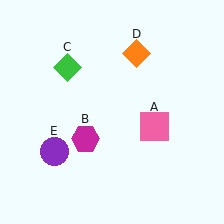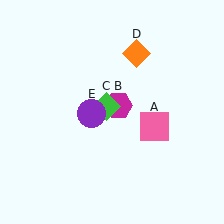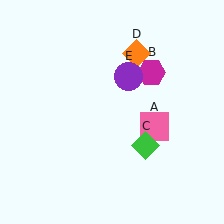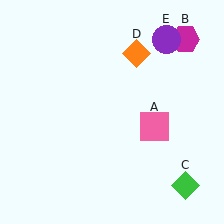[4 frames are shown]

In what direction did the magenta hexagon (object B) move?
The magenta hexagon (object B) moved up and to the right.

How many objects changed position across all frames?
3 objects changed position: magenta hexagon (object B), green diamond (object C), purple circle (object E).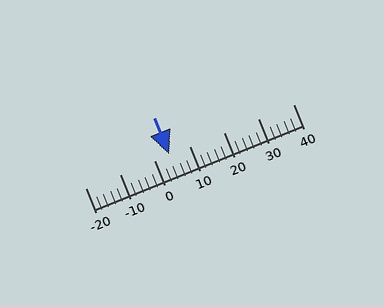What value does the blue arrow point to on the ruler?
The blue arrow points to approximately 4.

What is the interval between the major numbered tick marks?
The major tick marks are spaced 10 units apart.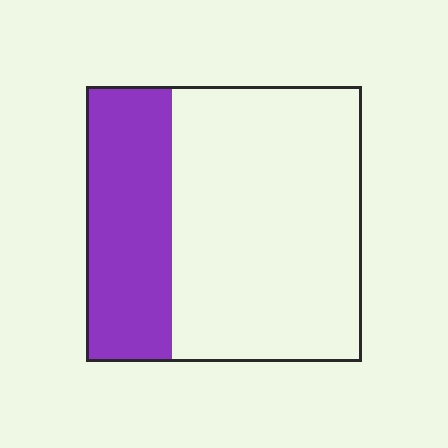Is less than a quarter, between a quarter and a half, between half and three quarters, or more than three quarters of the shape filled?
Between a quarter and a half.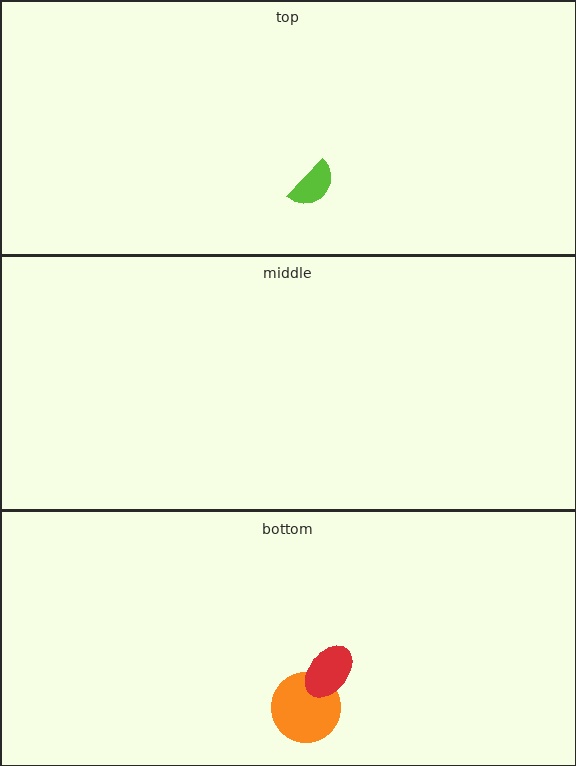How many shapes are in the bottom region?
2.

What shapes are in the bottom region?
The orange circle, the red ellipse.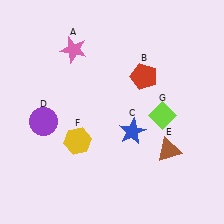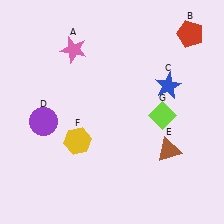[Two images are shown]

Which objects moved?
The objects that moved are: the red pentagon (B), the blue star (C).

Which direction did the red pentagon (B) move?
The red pentagon (B) moved right.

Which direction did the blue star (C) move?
The blue star (C) moved up.